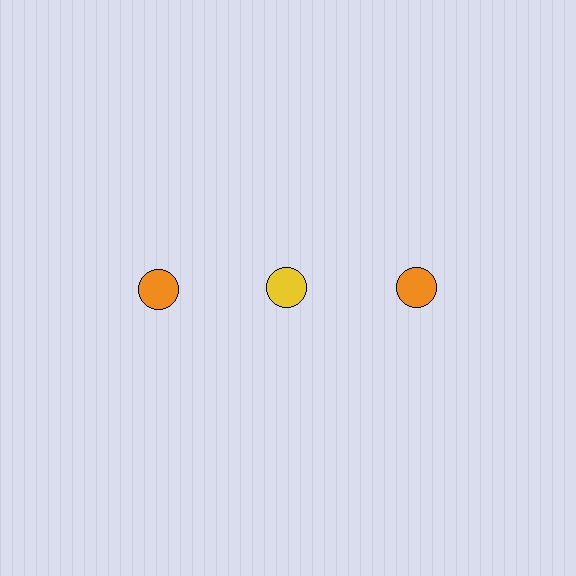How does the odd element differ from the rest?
It has a different color: yellow instead of orange.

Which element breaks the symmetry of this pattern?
The yellow circle in the top row, second from left column breaks the symmetry. All other shapes are orange circles.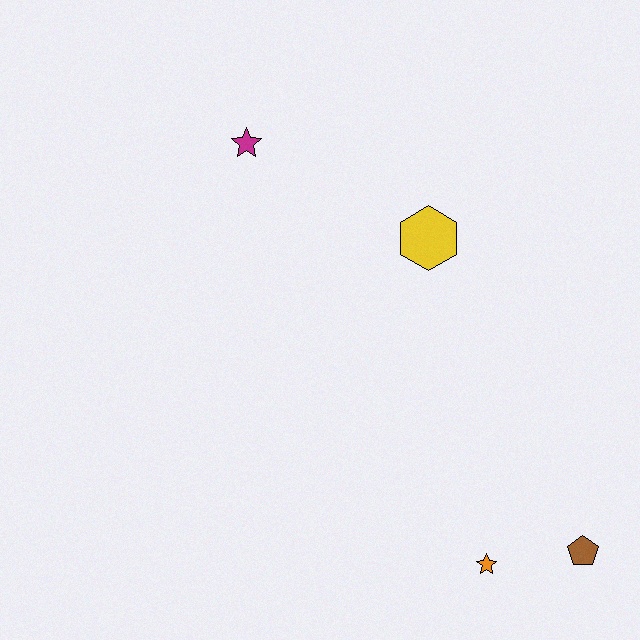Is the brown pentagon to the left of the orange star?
No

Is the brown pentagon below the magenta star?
Yes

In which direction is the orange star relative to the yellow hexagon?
The orange star is below the yellow hexagon.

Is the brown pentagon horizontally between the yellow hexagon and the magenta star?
No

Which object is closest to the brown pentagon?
The orange star is closest to the brown pentagon.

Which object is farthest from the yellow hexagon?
The brown pentagon is farthest from the yellow hexagon.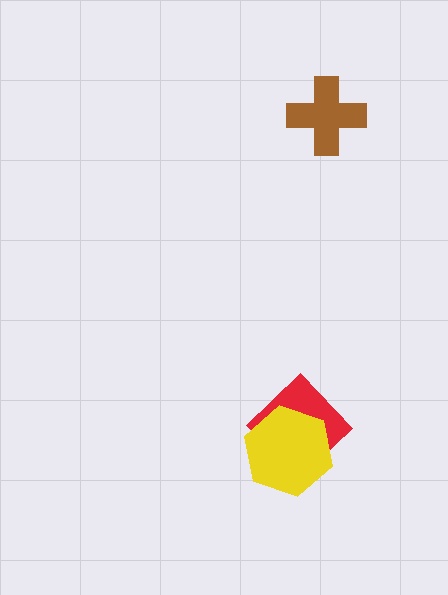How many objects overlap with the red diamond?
1 object overlaps with the red diamond.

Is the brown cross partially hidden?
No, no other shape covers it.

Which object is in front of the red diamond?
The yellow hexagon is in front of the red diamond.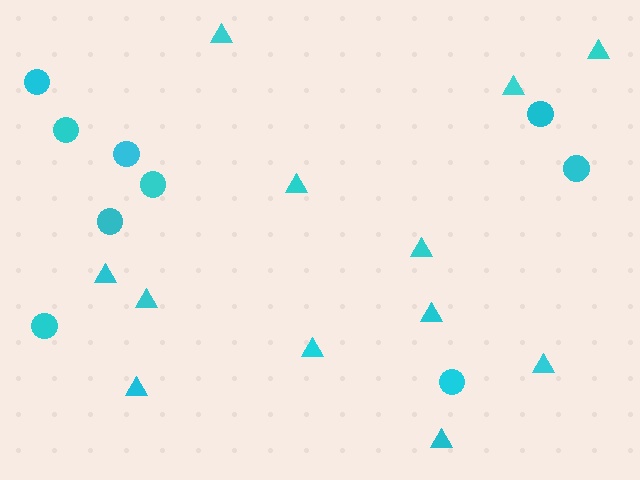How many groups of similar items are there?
There are 2 groups: one group of triangles (12) and one group of circles (9).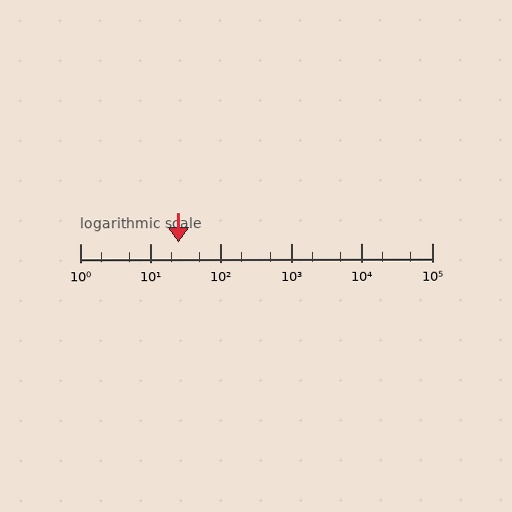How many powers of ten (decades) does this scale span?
The scale spans 5 decades, from 1 to 100000.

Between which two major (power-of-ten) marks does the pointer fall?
The pointer is between 10 and 100.